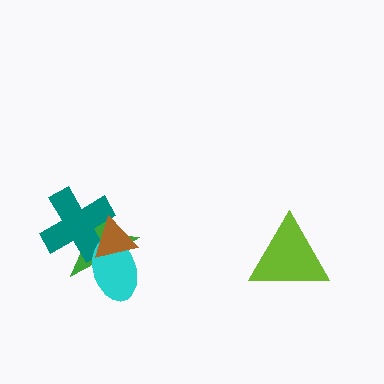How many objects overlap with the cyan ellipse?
3 objects overlap with the cyan ellipse.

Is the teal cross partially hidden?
Yes, it is partially covered by another shape.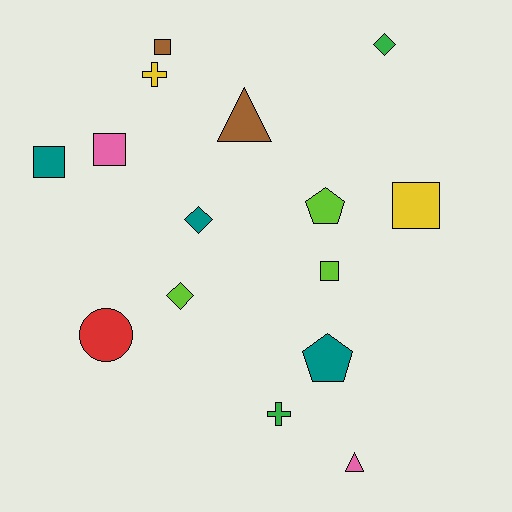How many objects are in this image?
There are 15 objects.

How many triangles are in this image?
There are 2 triangles.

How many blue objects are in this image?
There are no blue objects.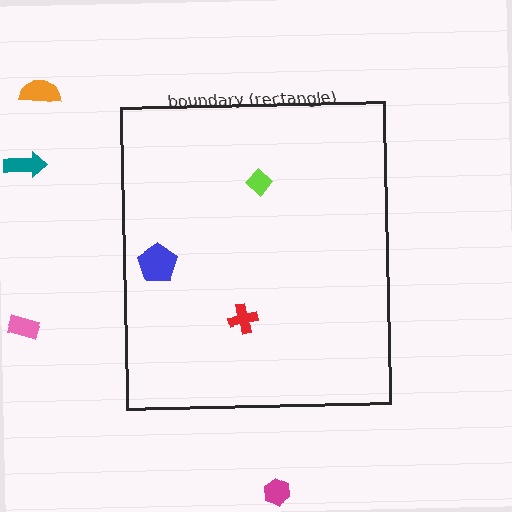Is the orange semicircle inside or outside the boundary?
Outside.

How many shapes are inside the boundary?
3 inside, 4 outside.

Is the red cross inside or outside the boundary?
Inside.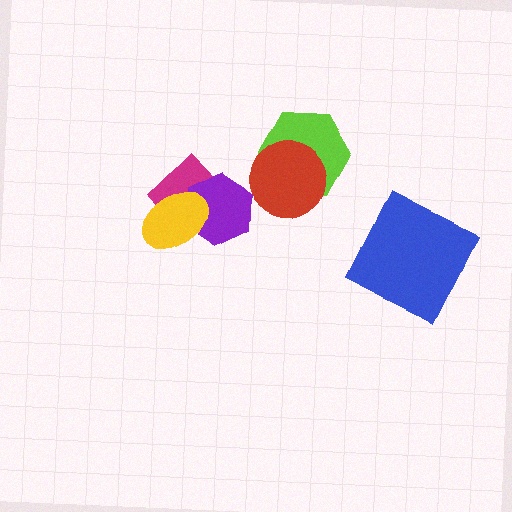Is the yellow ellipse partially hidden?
No, no other shape covers it.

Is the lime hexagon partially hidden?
Yes, it is partially covered by another shape.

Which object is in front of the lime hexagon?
The red circle is in front of the lime hexagon.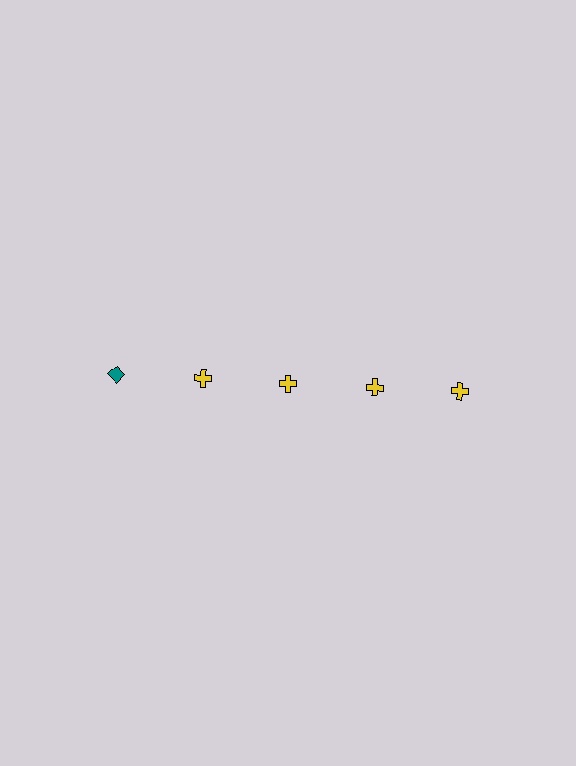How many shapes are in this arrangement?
There are 5 shapes arranged in a grid pattern.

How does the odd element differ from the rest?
It differs in both color (teal instead of yellow) and shape (diamond instead of cross).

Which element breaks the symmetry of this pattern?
The teal diamond in the top row, leftmost column breaks the symmetry. All other shapes are yellow crosses.